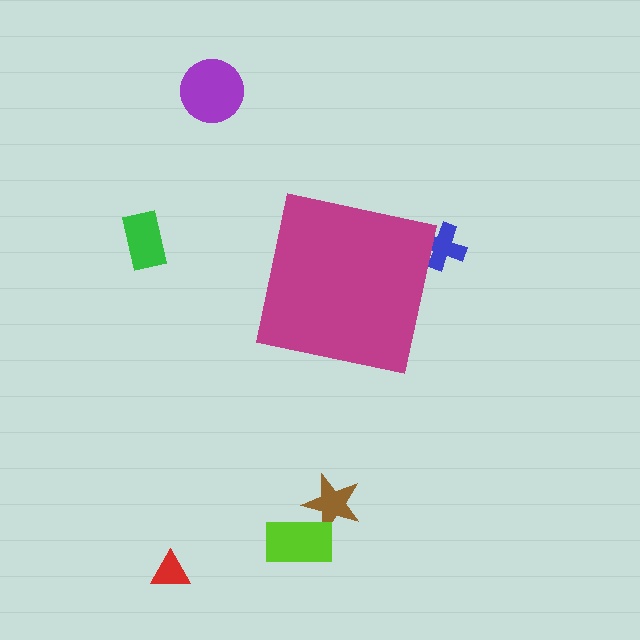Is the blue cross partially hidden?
Yes, the blue cross is partially hidden behind the magenta square.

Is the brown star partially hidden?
No, the brown star is fully visible.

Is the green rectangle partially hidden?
No, the green rectangle is fully visible.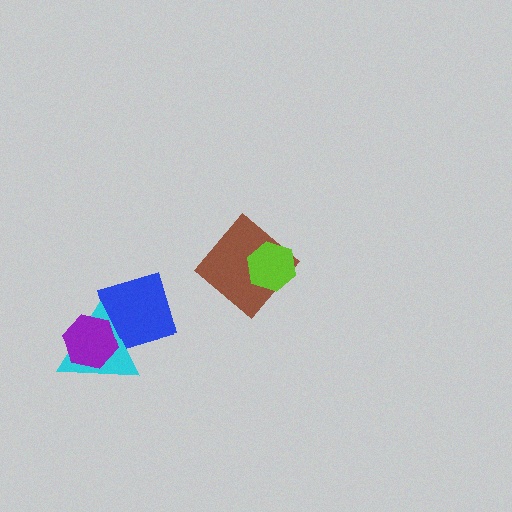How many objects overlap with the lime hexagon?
1 object overlaps with the lime hexagon.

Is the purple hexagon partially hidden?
No, no other shape covers it.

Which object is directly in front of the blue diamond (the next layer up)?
The cyan triangle is directly in front of the blue diamond.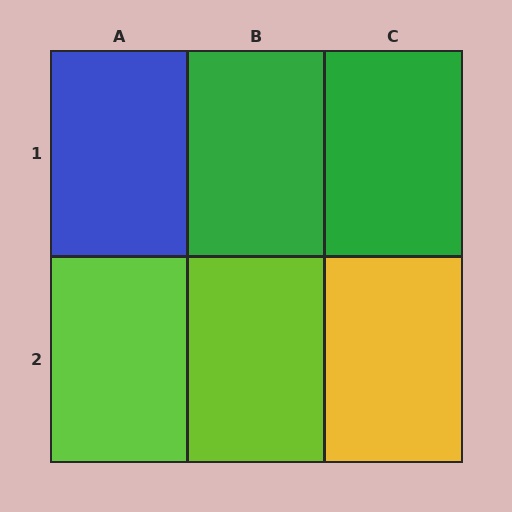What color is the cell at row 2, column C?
Yellow.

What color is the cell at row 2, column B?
Lime.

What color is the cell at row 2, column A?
Lime.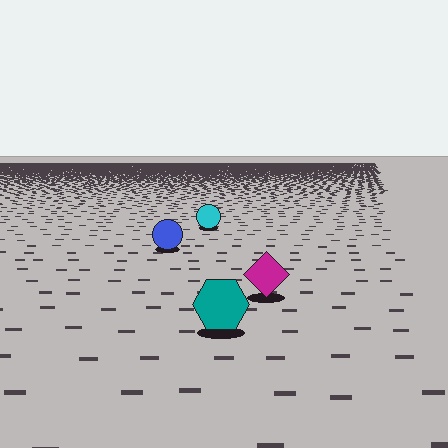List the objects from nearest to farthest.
From nearest to farthest: the teal hexagon, the magenta diamond, the blue circle, the cyan circle.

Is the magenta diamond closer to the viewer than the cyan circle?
Yes. The magenta diamond is closer — you can tell from the texture gradient: the ground texture is coarser near it.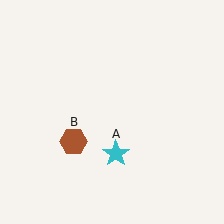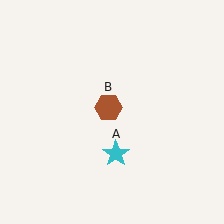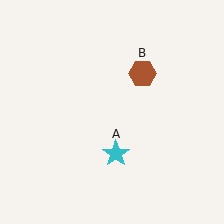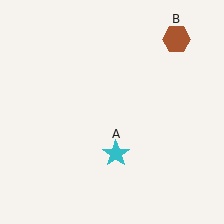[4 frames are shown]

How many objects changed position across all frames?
1 object changed position: brown hexagon (object B).